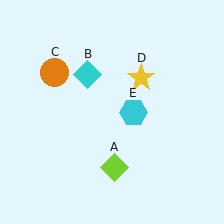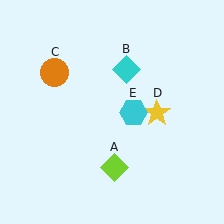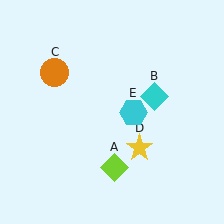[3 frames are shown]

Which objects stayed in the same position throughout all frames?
Lime diamond (object A) and orange circle (object C) and cyan hexagon (object E) remained stationary.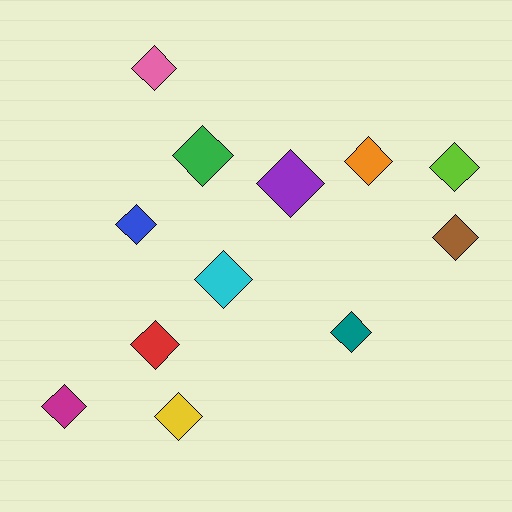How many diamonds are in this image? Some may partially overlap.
There are 12 diamonds.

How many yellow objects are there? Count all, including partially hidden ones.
There is 1 yellow object.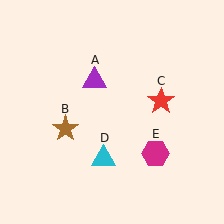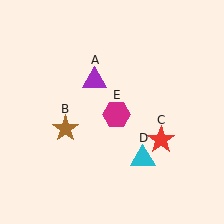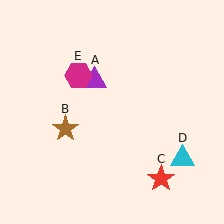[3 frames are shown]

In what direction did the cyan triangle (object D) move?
The cyan triangle (object D) moved right.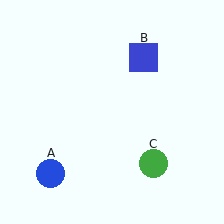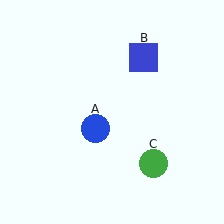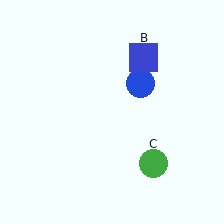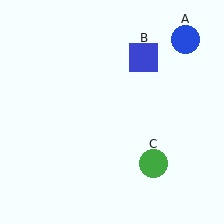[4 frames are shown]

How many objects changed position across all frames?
1 object changed position: blue circle (object A).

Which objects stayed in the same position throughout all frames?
Blue square (object B) and green circle (object C) remained stationary.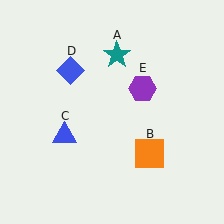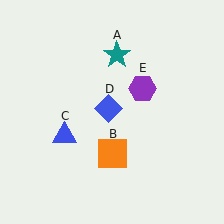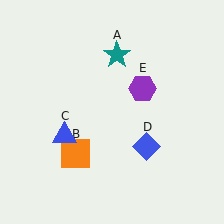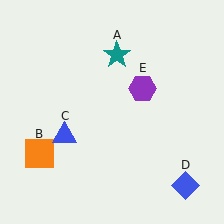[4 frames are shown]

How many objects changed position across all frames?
2 objects changed position: orange square (object B), blue diamond (object D).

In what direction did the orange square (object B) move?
The orange square (object B) moved left.